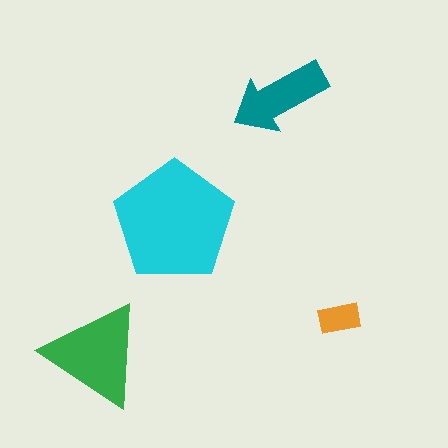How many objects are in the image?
There are 4 objects in the image.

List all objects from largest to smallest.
The cyan pentagon, the green triangle, the teal arrow, the orange rectangle.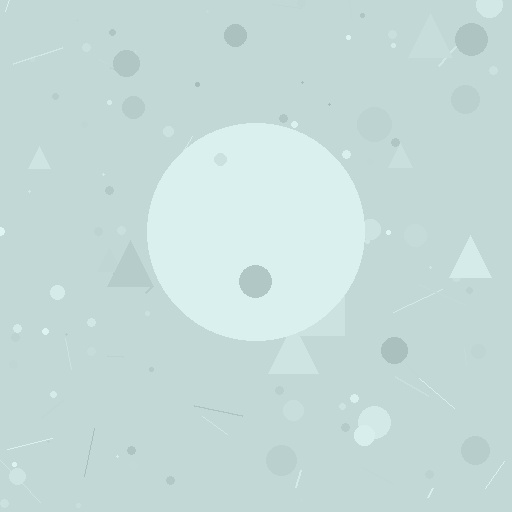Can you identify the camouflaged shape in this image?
The camouflaged shape is a circle.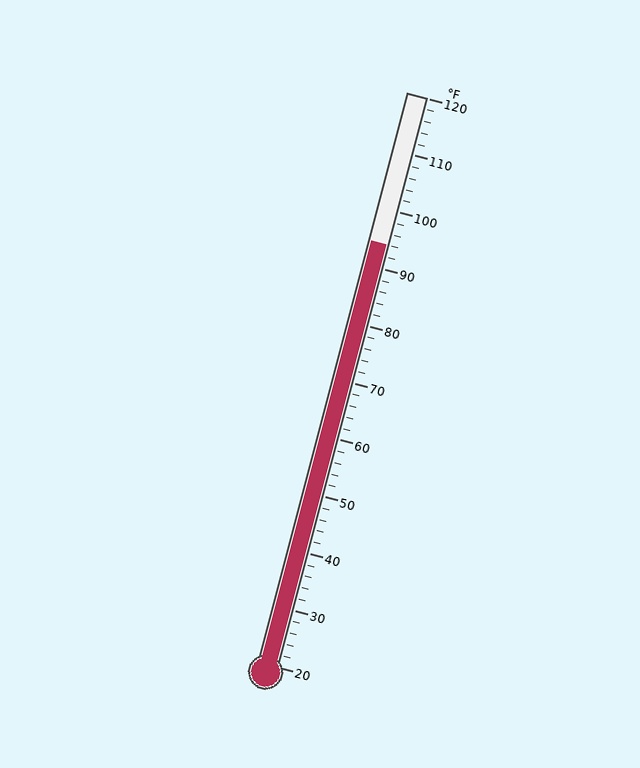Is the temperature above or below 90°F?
The temperature is above 90°F.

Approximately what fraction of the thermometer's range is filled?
The thermometer is filled to approximately 75% of its range.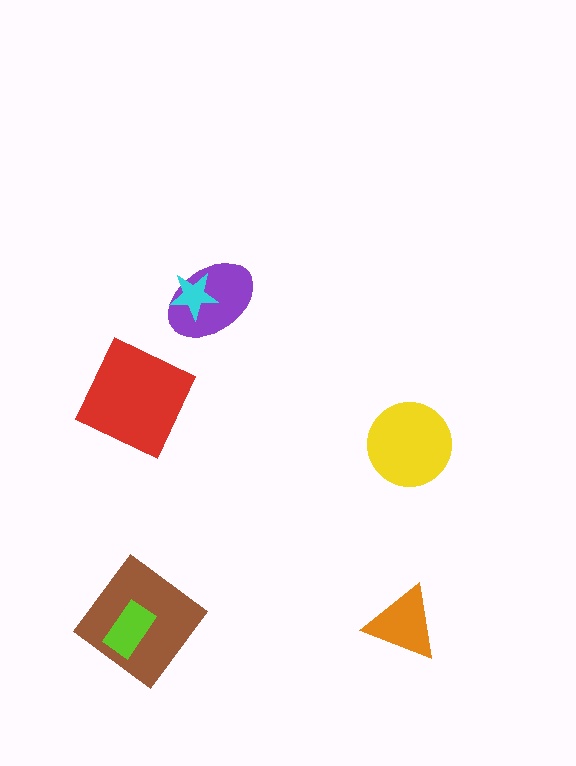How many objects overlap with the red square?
0 objects overlap with the red square.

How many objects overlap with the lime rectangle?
1 object overlaps with the lime rectangle.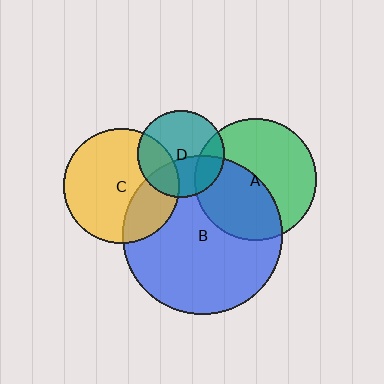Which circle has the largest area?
Circle B (blue).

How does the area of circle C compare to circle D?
Approximately 1.8 times.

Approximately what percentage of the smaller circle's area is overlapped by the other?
Approximately 40%.